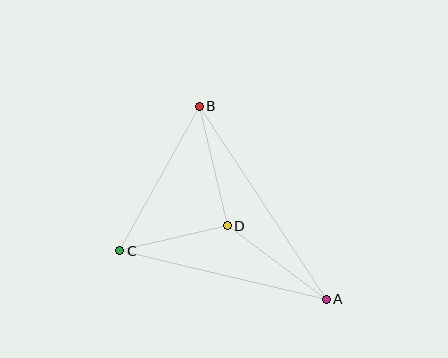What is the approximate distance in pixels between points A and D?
The distance between A and D is approximately 124 pixels.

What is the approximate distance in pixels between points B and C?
The distance between B and C is approximately 165 pixels.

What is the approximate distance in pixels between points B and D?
The distance between B and D is approximately 123 pixels.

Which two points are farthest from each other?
Points A and B are farthest from each other.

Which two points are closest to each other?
Points C and D are closest to each other.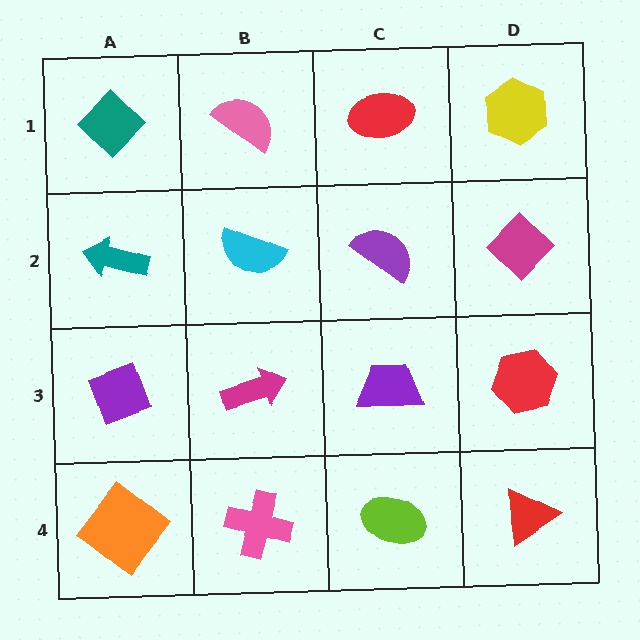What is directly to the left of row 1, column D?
A red ellipse.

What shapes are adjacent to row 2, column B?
A pink semicircle (row 1, column B), a magenta arrow (row 3, column B), a teal arrow (row 2, column A), a purple semicircle (row 2, column C).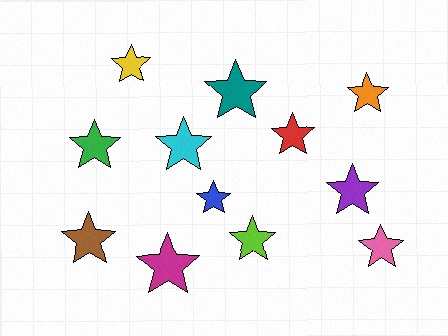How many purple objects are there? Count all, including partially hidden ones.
There is 1 purple object.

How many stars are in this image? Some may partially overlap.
There are 12 stars.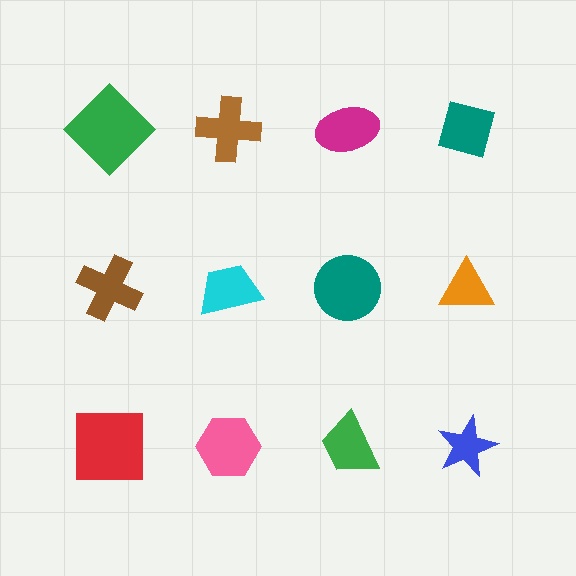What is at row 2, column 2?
A cyan trapezoid.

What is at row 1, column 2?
A brown cross.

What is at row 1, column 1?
A green diamond.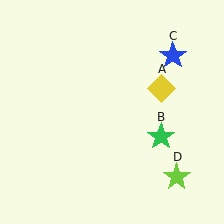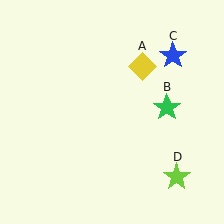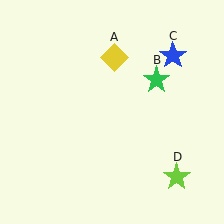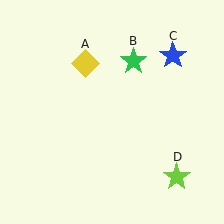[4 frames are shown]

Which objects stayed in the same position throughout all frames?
Blue star (object C) and lime star (object D) remained stationary.